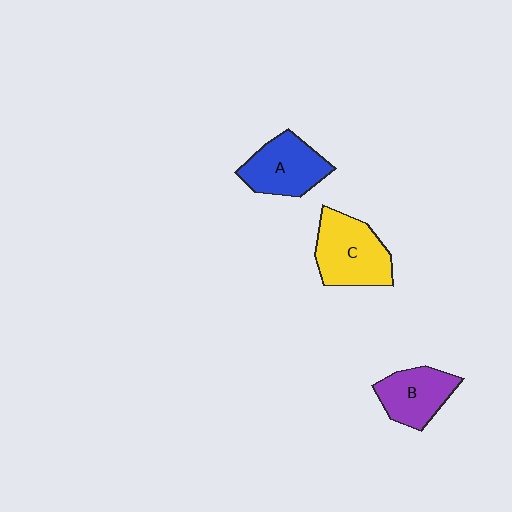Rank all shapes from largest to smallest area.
From largest to smallest: C (yellow), A (blue), B (purple).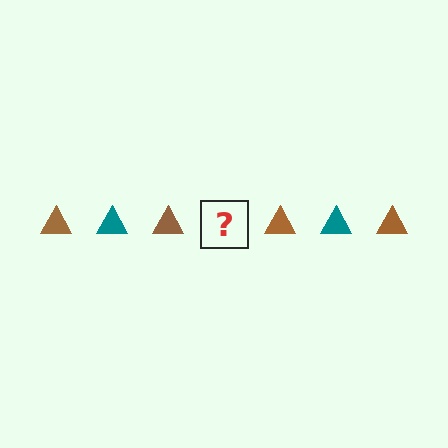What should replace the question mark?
The question mark should be replaced with a teal triangle.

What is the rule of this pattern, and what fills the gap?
The rule is that the pattern cycles through brown, teal triangles. The gap should be filled with a teal triangle.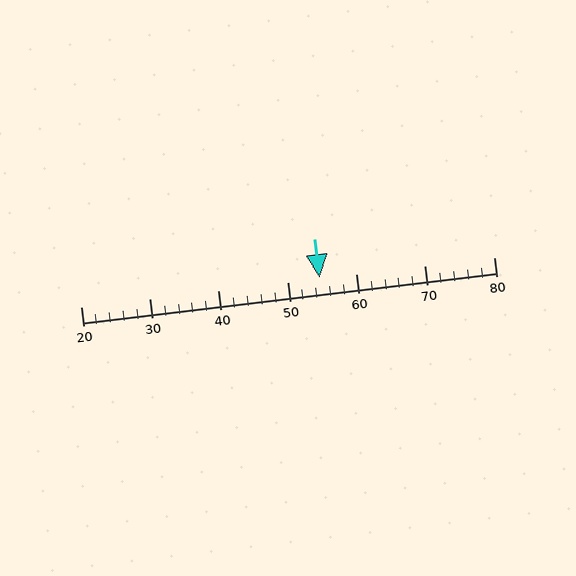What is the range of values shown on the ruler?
The ruler shows values from 20 to 80.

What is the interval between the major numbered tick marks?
The major tick marks are spaced 10 units apart.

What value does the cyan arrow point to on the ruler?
The cyan arrow points to approximately 55.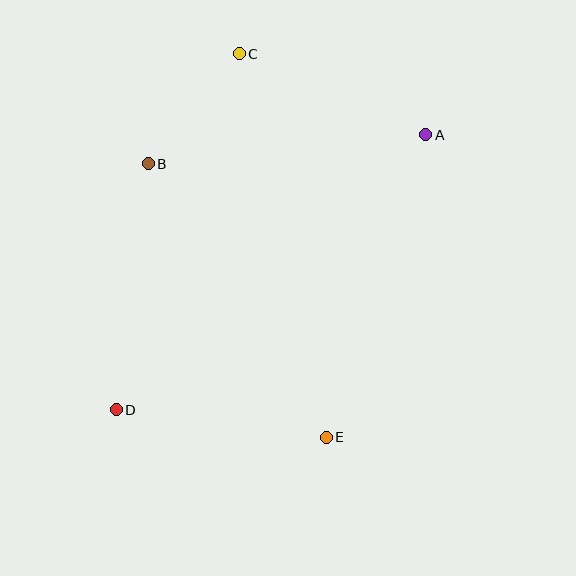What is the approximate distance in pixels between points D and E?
The distance between D and E is approximately 212 pixels.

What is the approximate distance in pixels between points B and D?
The distance between B and D is approximately 248 pixels.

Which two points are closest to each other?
Points B and C are closest to each other.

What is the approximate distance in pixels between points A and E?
The distance between A and E is approximately 318 pixels.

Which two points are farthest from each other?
Points A and D are farthest from each other.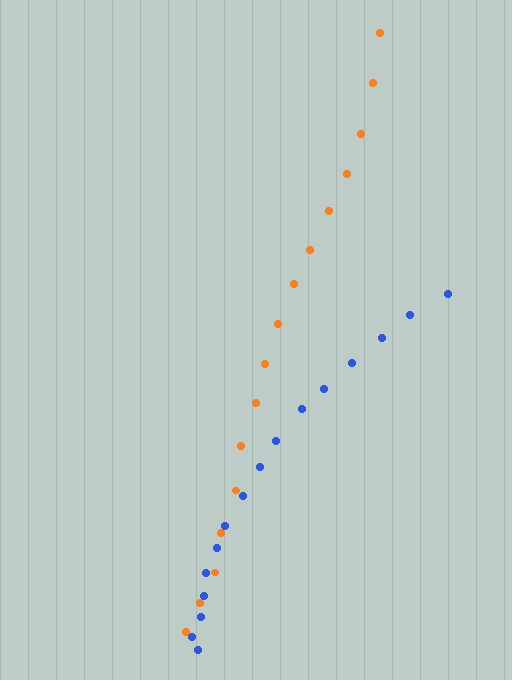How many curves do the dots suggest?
There are 2 distinct paths.